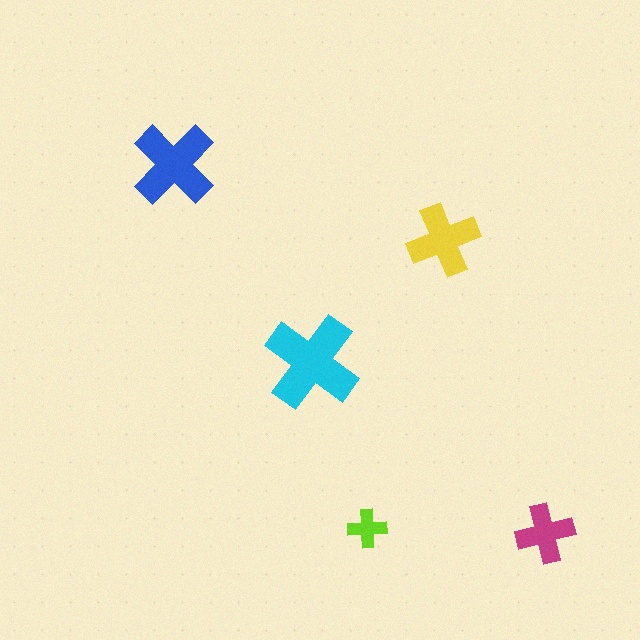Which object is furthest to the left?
The blue cross is leftmost.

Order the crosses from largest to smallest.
the cyan one, the blue one, the yellow one, the magenta one, the lime one.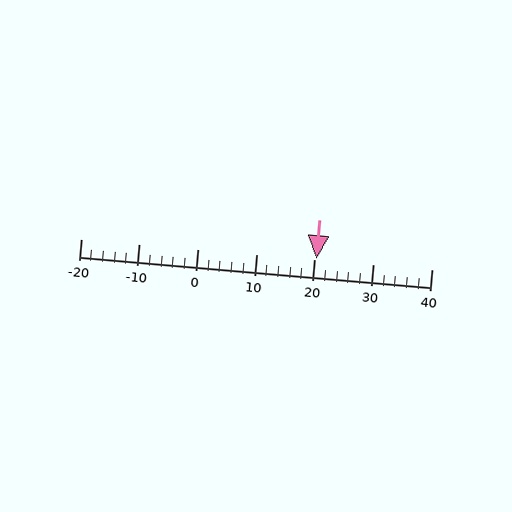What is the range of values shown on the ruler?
The ruler shows values from -20 to 40.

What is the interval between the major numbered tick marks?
The major tick marks are spaced 10 units apart.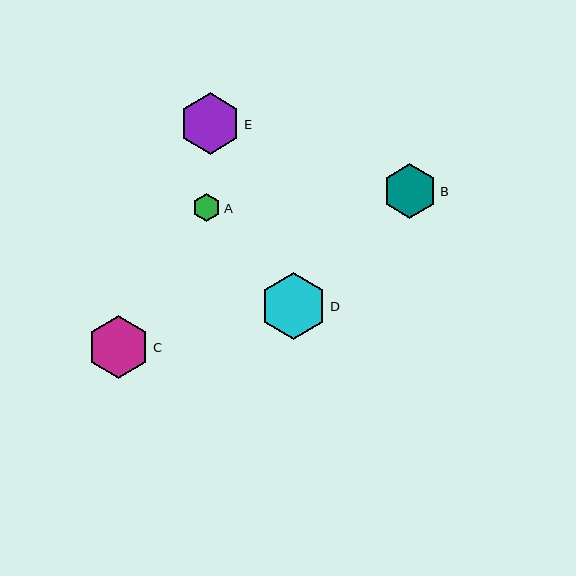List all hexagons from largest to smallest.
From largest to smallest: D, C, E, B, A.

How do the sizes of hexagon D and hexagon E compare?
Hexagon D and hexagon E are approximately the same size.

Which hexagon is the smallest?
Hexagon A is the smallest with a size of approximately 28 pixels.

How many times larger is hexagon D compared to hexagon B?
Hexagon D is approximately 1.2 times the size of hexagon B.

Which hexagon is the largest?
Hexagon D is the largest with a size of approximately 67 pixels.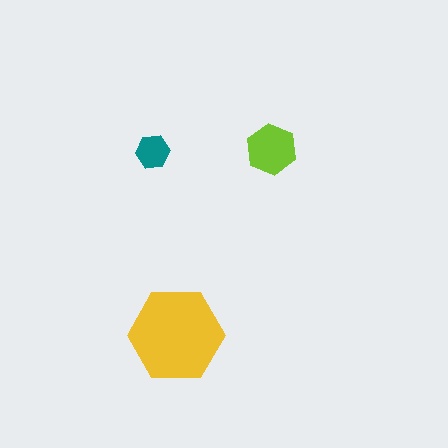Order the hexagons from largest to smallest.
the yellow one, the lime one, the teal one.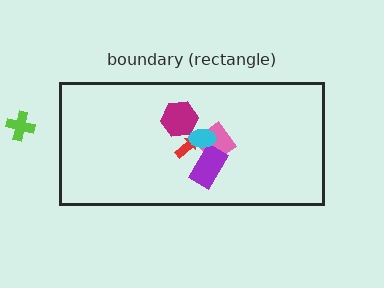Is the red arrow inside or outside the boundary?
Inside.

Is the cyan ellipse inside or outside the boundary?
Inside.